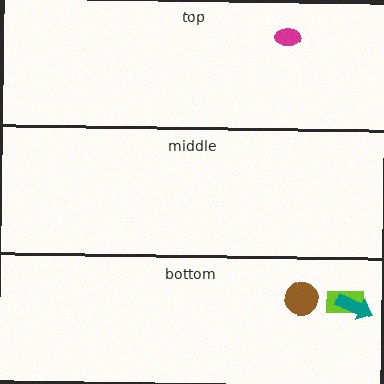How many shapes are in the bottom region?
3.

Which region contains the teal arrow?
The bottom region.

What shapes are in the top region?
The magenta ellipse.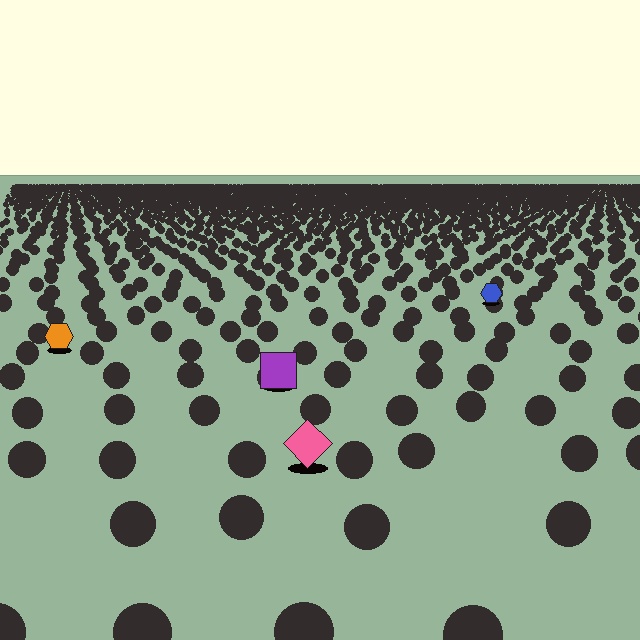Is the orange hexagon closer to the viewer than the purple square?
No. The purple square is closer — you can tell from the texture gradient: the ground texture is coarser near it.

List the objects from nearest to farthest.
From nearest to farthest: the pink diamond, the purple square, the orange hexagon, the blue hexagon.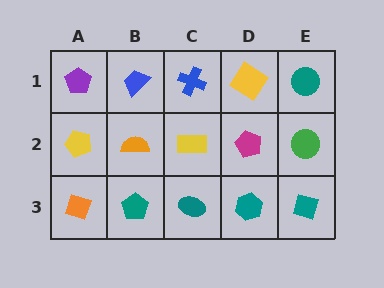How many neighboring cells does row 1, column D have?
3.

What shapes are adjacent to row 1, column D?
A magenta pentagon (row 2, column D), a blue cross (row 1, column C), a teal circle (row 1, column E).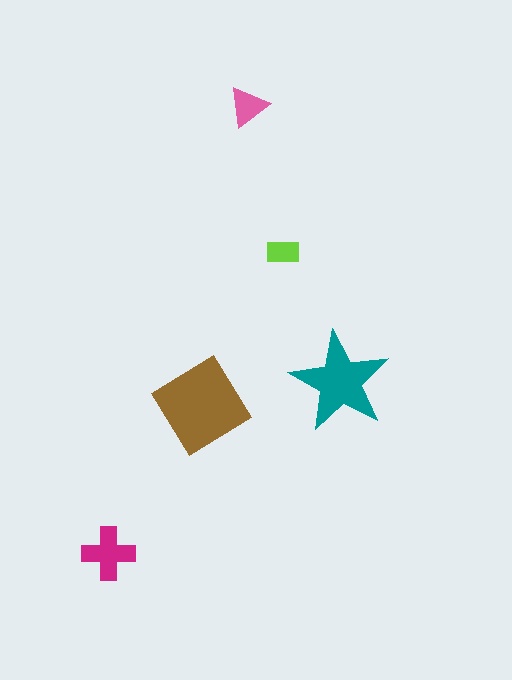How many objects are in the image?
There are 5 objects in the image.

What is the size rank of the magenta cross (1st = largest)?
3rd.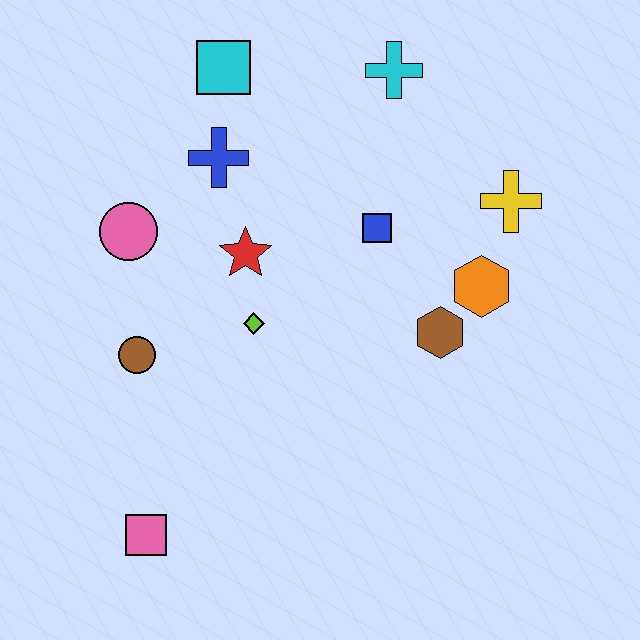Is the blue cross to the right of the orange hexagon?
No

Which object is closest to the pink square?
The brown circle is closest to the pink square.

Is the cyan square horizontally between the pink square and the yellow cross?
Yes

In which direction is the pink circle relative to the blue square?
The pink circle is to the left of the blue square.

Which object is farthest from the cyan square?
The pink square is farthest from the cyan square.